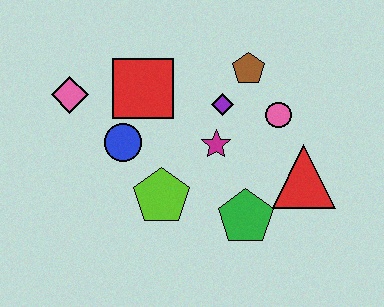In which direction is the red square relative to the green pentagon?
The red square is above the green pentagon.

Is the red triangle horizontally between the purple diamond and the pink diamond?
No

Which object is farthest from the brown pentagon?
The pink diamond is farthest from the brown pentagon.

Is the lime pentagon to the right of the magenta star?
No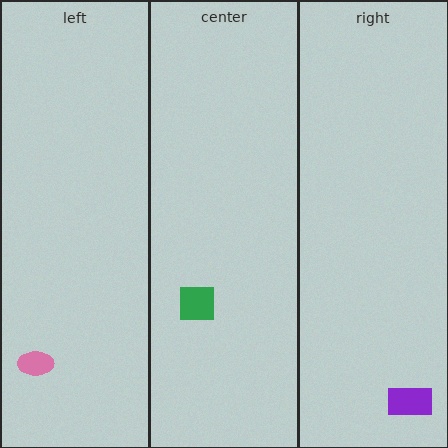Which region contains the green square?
The center region.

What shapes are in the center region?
The green square.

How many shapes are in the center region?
1.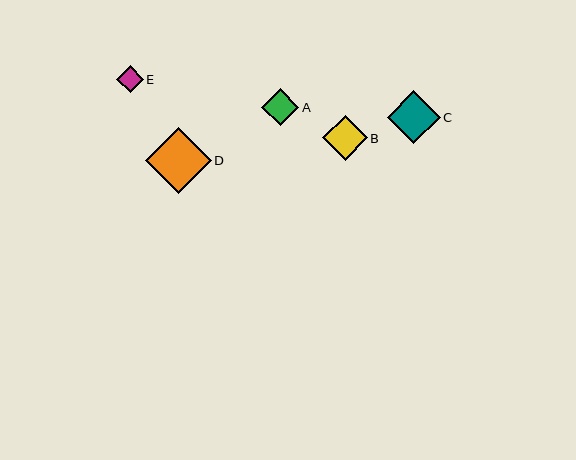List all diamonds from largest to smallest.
From largest to smallest: D, C, B, A, E.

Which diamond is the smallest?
Diamond E is the smallest with a size of approximately 26 pixels.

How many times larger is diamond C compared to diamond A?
Diamond C is approximately 1.4 times the size of diamond A.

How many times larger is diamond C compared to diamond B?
Diamond C is approximately 1.2 times the size of diamond B.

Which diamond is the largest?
Diamond D is the largest with a size of approximately 65 pixels.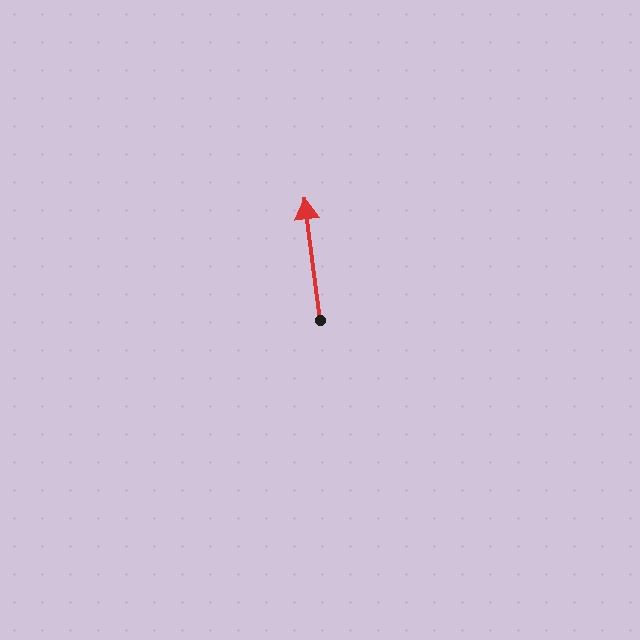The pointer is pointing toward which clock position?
Roughly 12 o'clock.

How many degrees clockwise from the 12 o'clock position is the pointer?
Approximately 353 degrees.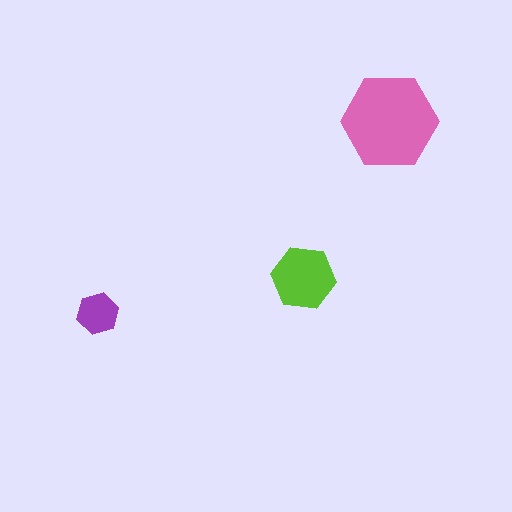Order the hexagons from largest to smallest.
the pink one, the lime one, the purple one.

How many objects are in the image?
There are 3 objects in the image.